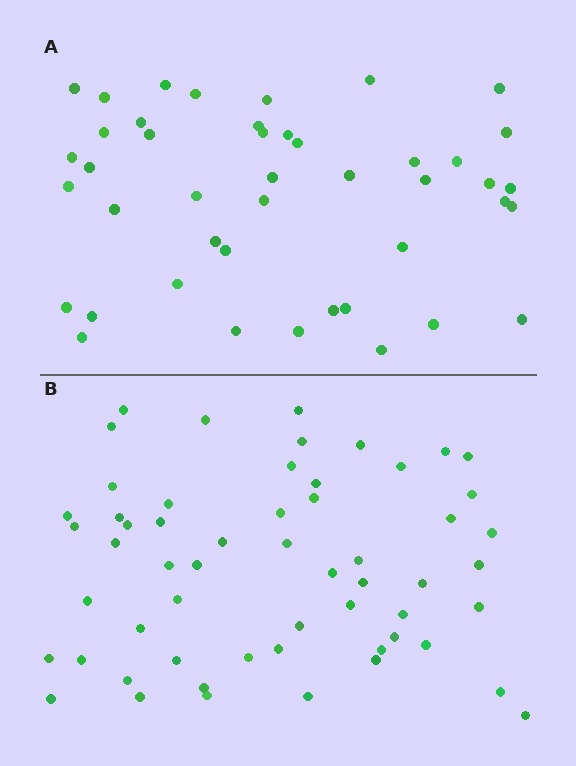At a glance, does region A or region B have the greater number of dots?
Region B (the bottom region) has more dots.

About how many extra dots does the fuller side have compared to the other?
Region B has approximately 15 more dots than region A.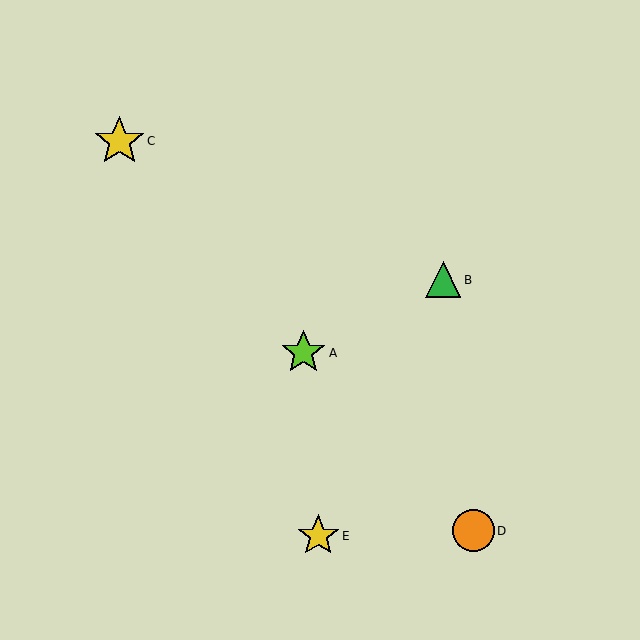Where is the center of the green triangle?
The center of the green triangle is at (443, 280).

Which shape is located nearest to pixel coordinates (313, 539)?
The yellow star (labeled E) at (318, 536) is nearest to that location.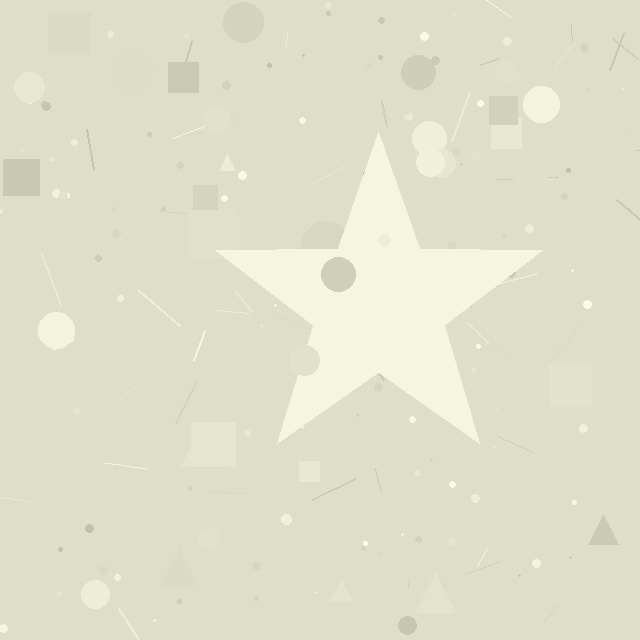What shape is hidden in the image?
A star is hidden in the image.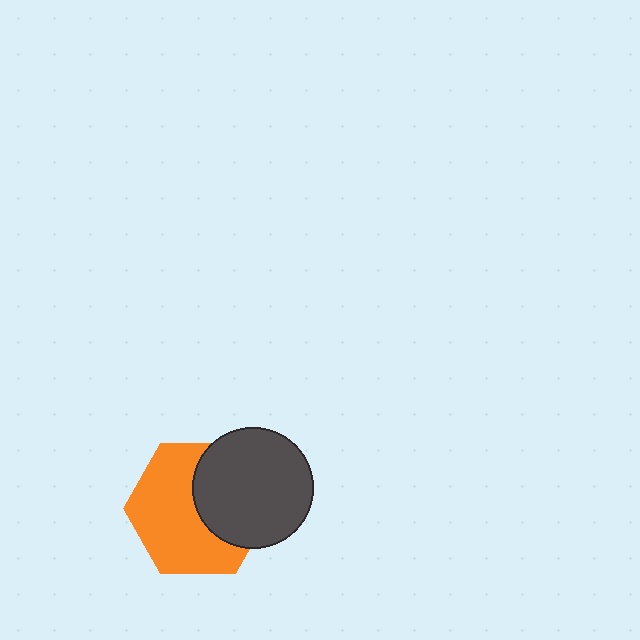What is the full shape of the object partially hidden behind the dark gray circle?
The partially hidden object is an orange hexagon.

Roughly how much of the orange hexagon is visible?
About half of it is visible (roughly 60%).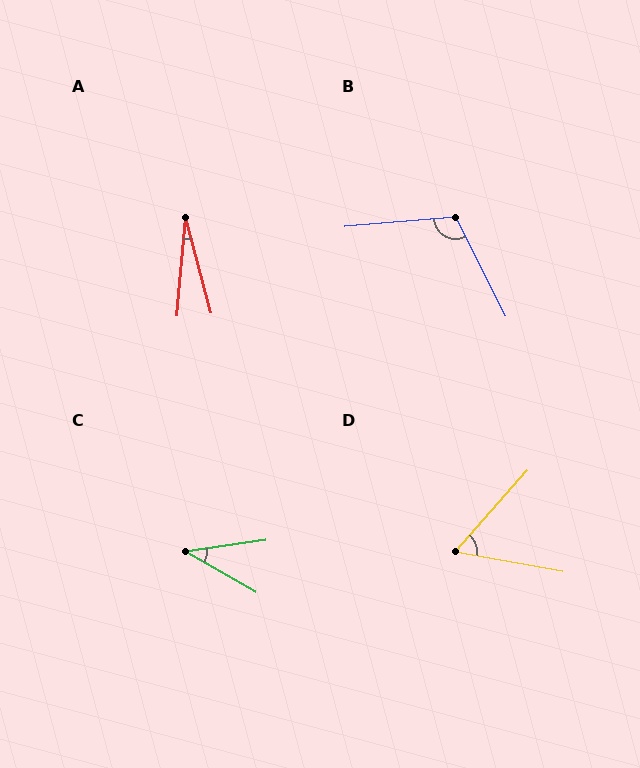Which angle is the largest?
B, at approximately 112 degrees.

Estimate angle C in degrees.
Approximately 38 degrees.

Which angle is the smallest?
A, at approximately 20 degrees.